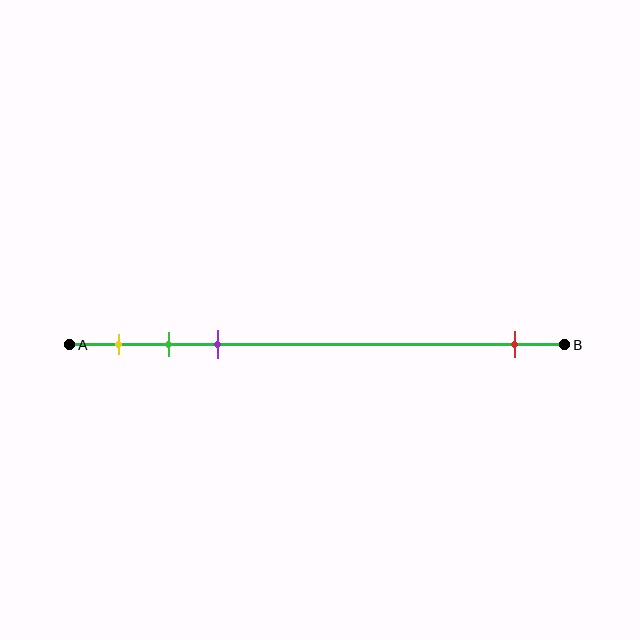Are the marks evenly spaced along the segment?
No, the marks are not evenly spaced.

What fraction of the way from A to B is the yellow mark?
The yellow mark is approximately 10% (0.1) of the way from A to B.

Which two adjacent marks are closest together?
The green and purple marks are the closest adjacent pair.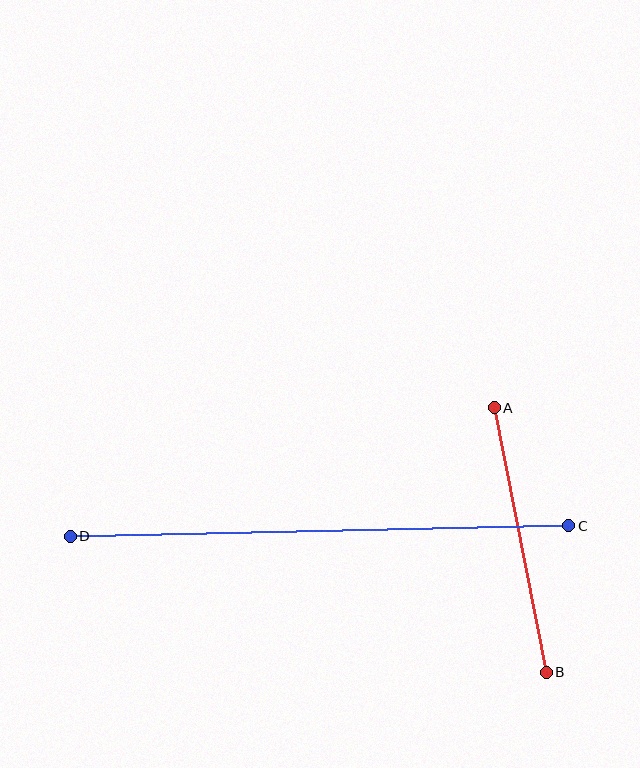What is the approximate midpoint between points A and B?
The midpoint is at approximately (520, 540) pixels.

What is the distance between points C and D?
The distance is approximately 498 pixels.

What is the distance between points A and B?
The distance is approximately 269 pixels.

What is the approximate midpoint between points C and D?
The midpoint is at approximately (319, 531) pixels.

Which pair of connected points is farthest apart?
Points C and D are farthest apart.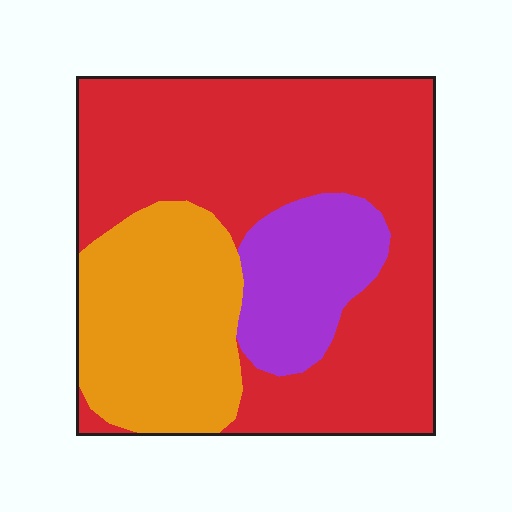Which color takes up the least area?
Purple, at roughly 15%.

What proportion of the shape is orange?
Orange covers around 25% of the shape.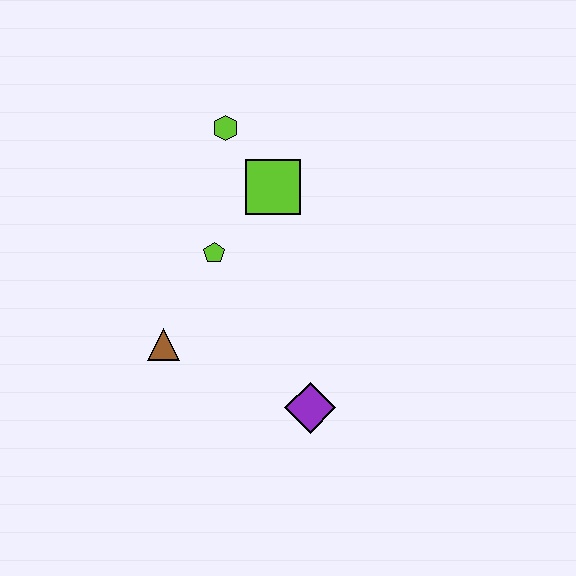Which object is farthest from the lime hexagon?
The purple diamond is farthest from the lime hexagon.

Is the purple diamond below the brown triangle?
Yes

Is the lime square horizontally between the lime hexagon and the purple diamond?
Yes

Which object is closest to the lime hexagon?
The lime square is closest to the lime hexagon.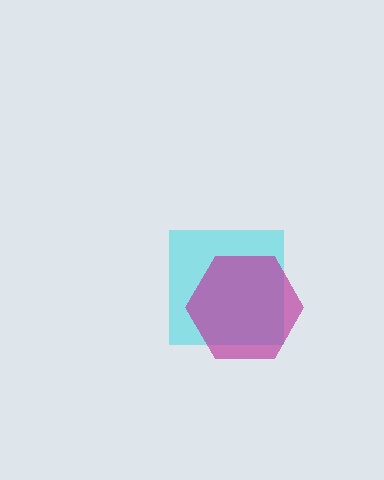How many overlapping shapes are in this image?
There are 2 overlapping shapes in the image.